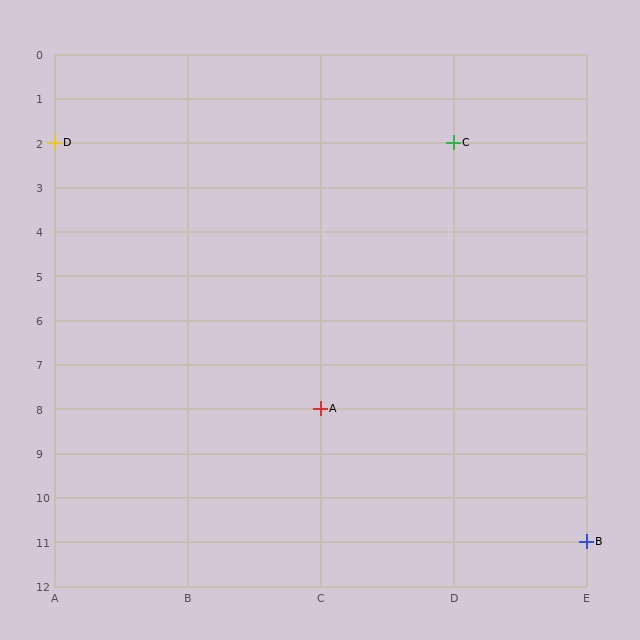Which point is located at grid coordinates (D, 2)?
Point C is at (D, 2).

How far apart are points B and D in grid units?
Points B and D are 4 columns and 9 rows apart (about 9.8 grid units diagonally).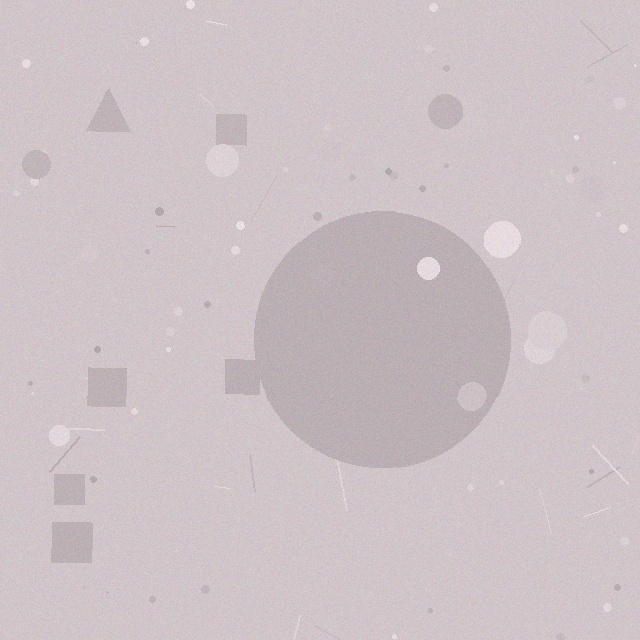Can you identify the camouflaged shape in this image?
The camouflaged shape is a circle.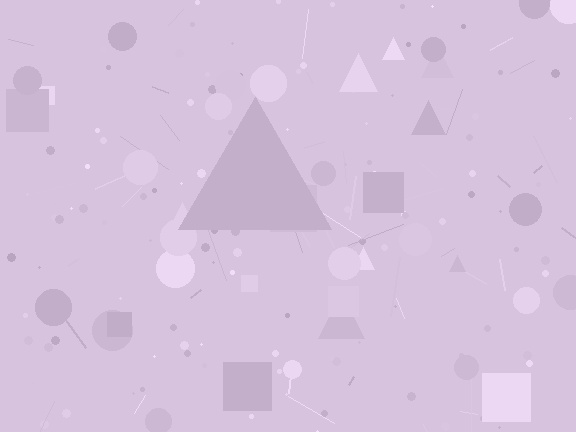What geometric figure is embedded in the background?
A triangle is embedded in the background.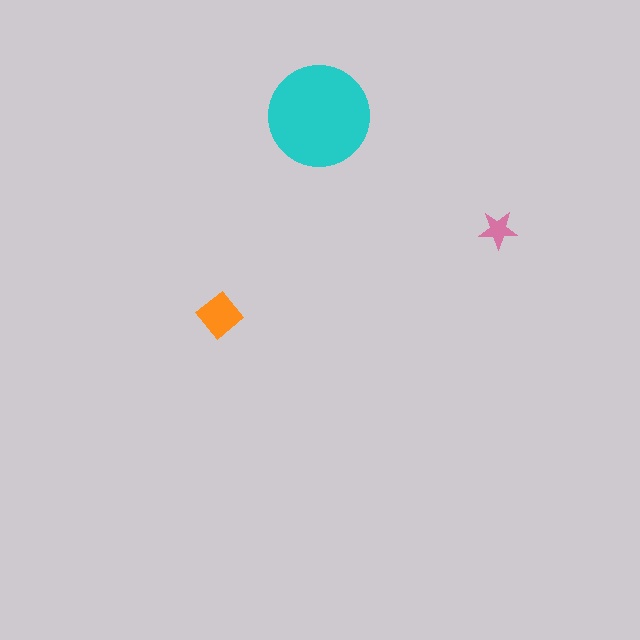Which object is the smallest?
The pink star.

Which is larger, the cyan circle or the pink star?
The cyan circle.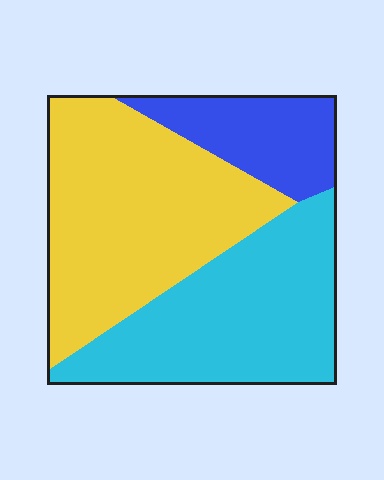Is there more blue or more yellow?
Yellow.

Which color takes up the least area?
Blue, at roughly 15%.